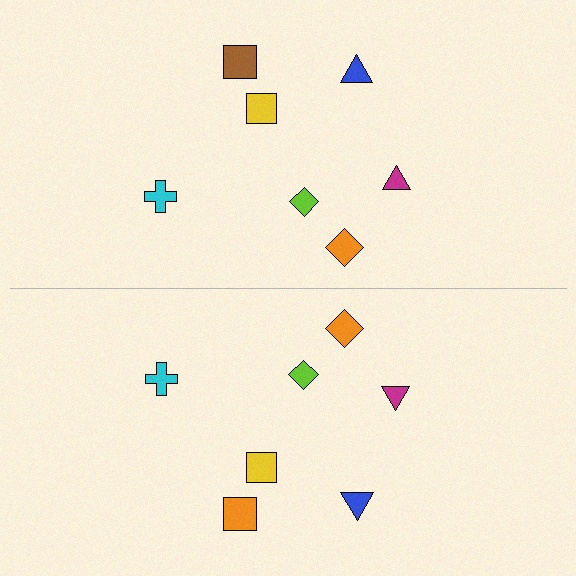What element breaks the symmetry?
The orange square on the bottom side breaks the symmetry — its mirror counterpart is brown.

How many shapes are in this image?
There are 14 shapes in this image.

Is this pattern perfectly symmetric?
No, the pattern is not perfectly symmetric. The orange square on the bottom side breaks the symmetry — its mirror counterpart is brown.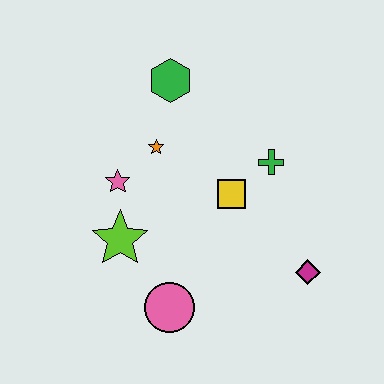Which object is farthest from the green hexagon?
The magenta diamond is farthest from the green hexagon.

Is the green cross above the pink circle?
Yes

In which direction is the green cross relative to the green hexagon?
The green cross is to the right of the green hexagon.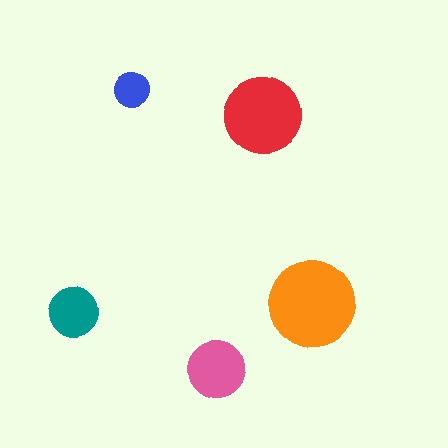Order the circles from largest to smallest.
the orange one, the red one, the pink one, the teal one, the blue one.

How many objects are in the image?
There are 5 objects in the image.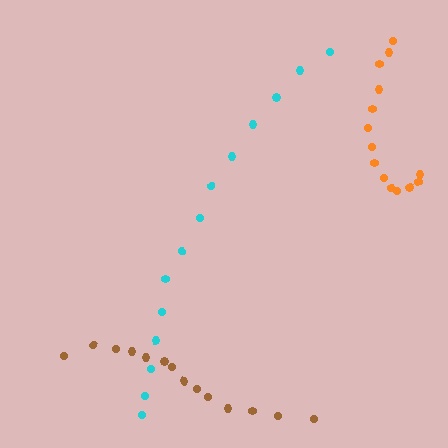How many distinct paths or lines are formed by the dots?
There are 3 distinct paths.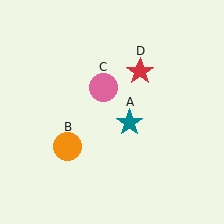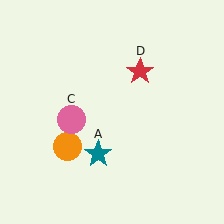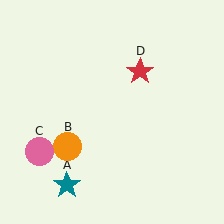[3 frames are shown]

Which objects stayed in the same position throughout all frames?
Orange circle (object B) and red star (object D) remained stationary.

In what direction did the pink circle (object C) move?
The pink circle (object C) moved down and to the left.